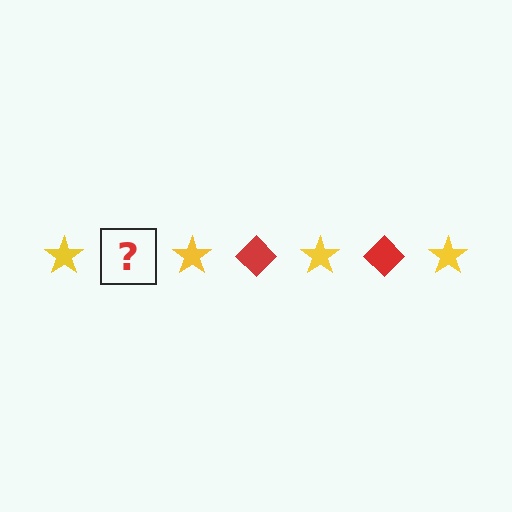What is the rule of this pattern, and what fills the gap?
The rule is that the pattern alternates between yellow star and red diamond. The gap should be filled with a red diamond.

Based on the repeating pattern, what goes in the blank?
The blank should be a red diamond.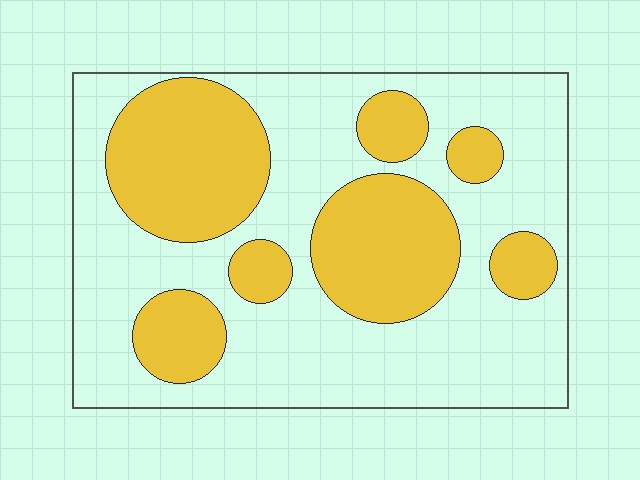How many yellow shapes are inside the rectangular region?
7.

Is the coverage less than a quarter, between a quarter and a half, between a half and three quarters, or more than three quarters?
Between a quarter and a half.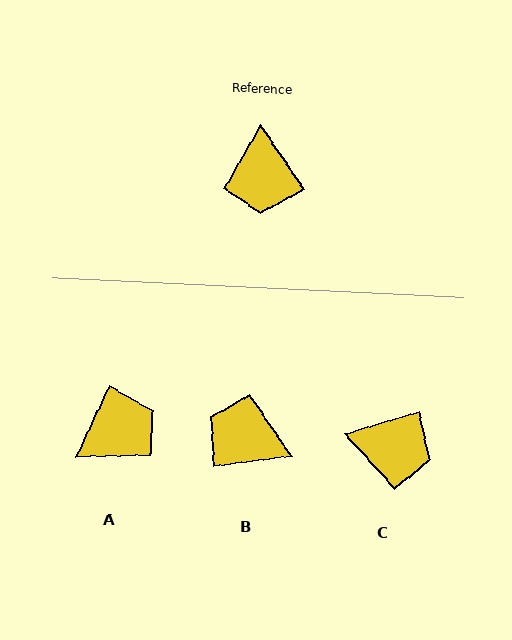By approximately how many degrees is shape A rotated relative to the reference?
Approximately 121 degrees counter-clockwise.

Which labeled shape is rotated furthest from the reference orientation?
A, about 121 degrees away.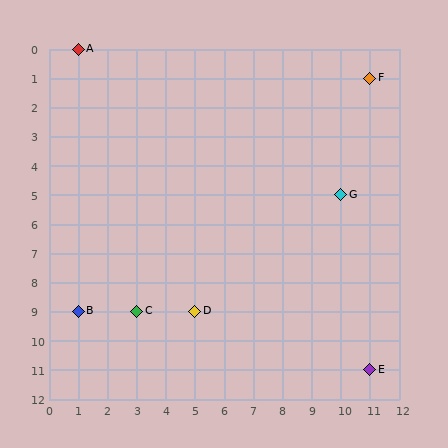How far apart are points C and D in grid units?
Points C and D are 2 columns apart.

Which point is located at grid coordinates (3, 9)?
Point C is at (3, 9).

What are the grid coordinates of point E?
Point E is at grid coordinates (11, 11).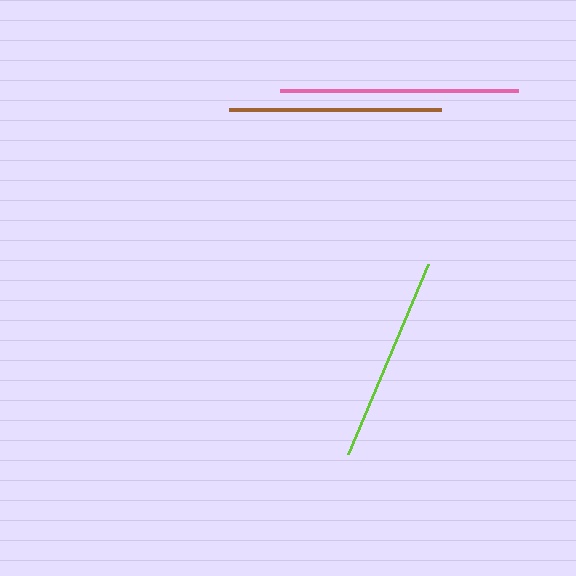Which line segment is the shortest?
The lime line is the shortest at approximately 206 pixels.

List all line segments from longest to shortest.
From longest to shortest: pink, brown, lime.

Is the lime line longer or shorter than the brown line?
The brown line is longer than the lime line.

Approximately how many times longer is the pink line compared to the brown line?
The pink line is approximately 1.1 times the length of the brown line.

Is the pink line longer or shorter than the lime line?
The pink line is longer than the lime line.